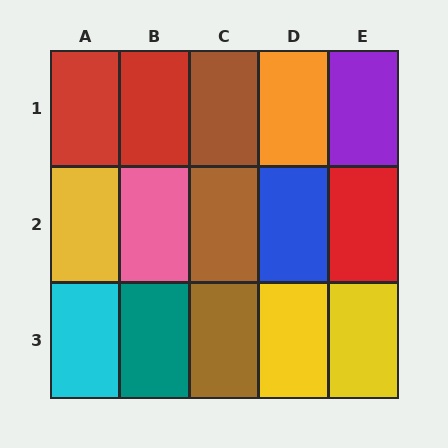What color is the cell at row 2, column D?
Blue.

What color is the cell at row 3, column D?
Yellow.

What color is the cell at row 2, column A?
Yellow.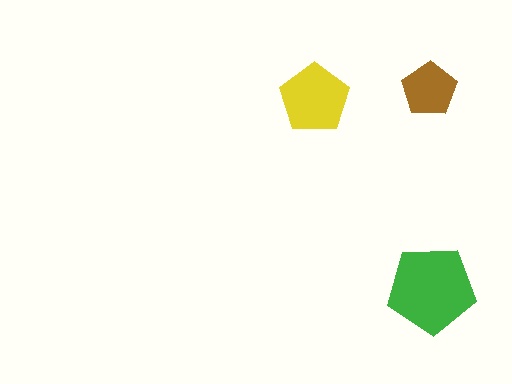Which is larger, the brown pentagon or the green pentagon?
The green one.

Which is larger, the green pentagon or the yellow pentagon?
The green one.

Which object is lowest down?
The green pentagon is bottommost.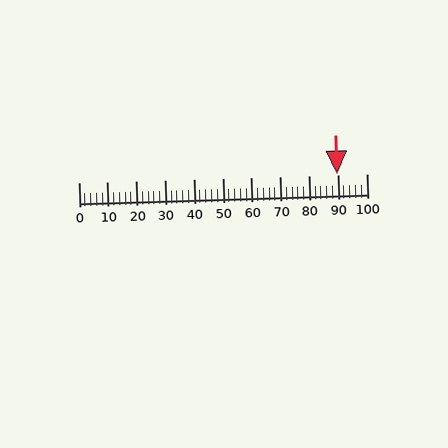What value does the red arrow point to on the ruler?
The red arrow points to approximately 90.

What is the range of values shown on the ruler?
The ruler shows values from 0 to 100.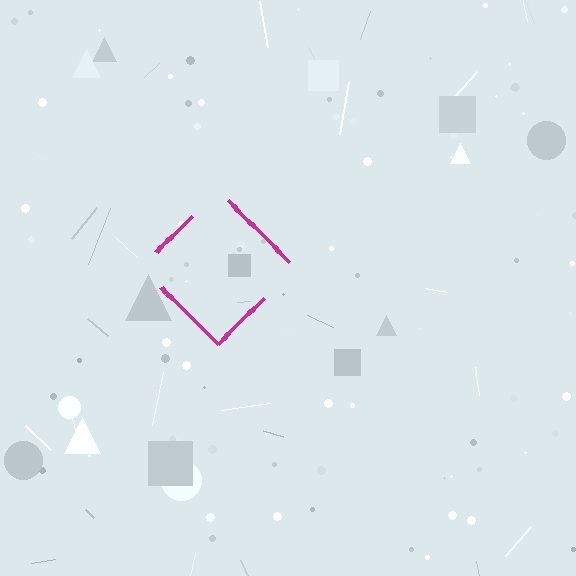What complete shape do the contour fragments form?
The contour fragments form a diamond.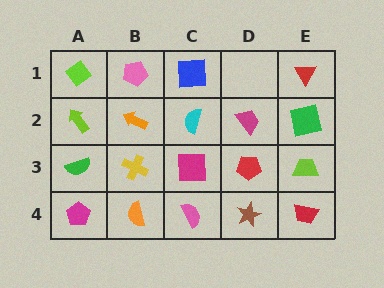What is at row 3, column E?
A lime trapezoid.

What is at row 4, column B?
An orange semicircle.